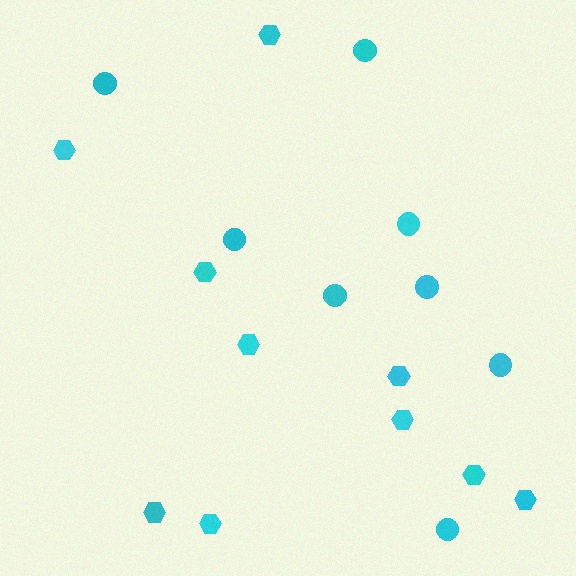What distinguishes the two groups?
There are 2 groups: one group of hexagons (10) and one group of circles (8).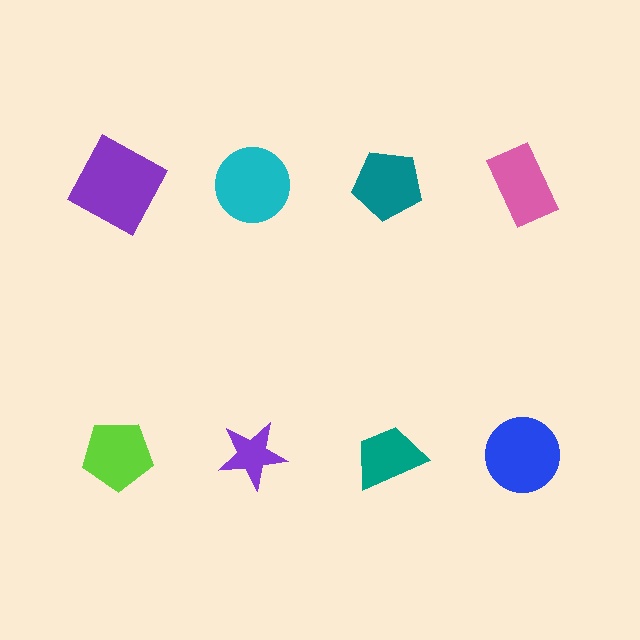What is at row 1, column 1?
A purple square.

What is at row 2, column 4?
A blue circle.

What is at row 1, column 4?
A pink rectangle.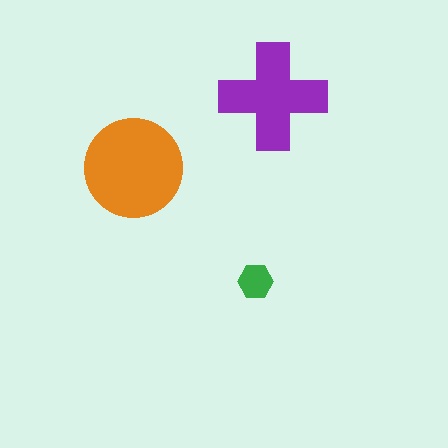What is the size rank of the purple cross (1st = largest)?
2nd.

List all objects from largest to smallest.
The orange circle, the purple cross, the green hexagon.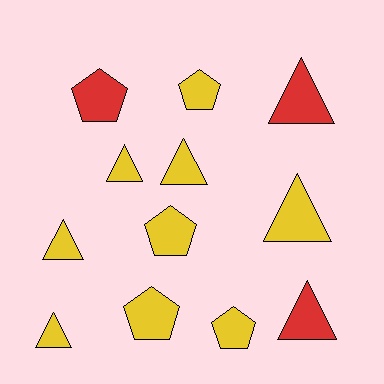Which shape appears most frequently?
Triangle, with 7 objects.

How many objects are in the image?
There are 12 objects.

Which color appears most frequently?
Yellow, with 9 objects.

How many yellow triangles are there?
There are 5 yellow triangles.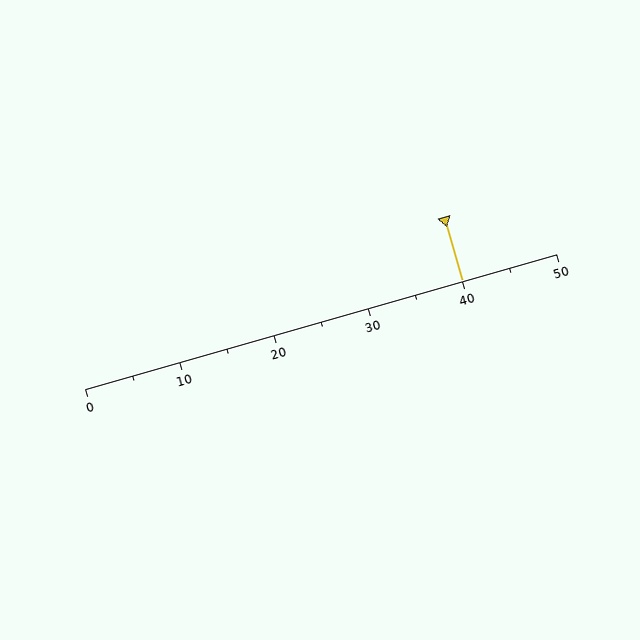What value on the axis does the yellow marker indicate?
The marker indicates approximately 40.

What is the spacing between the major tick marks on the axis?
The major ticks are spaced 10 apart.